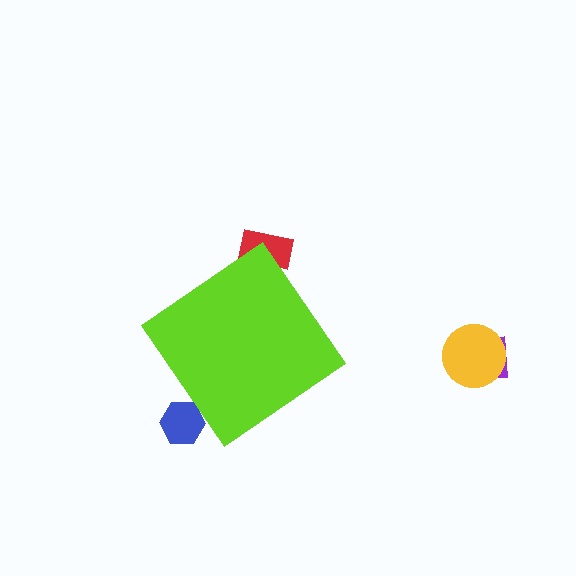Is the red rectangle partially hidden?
Yes, the red rectangle is partially hidden behind the lime diamond.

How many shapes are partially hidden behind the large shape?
2 shapes are partially hidden.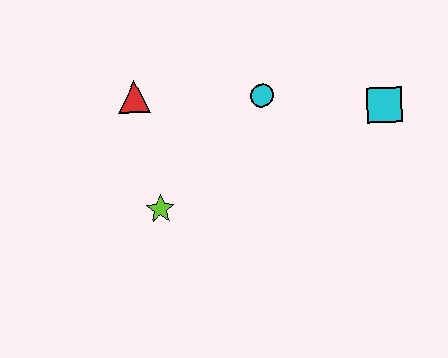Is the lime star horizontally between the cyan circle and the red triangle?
Yes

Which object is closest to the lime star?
The red triangle is closest to the lime star.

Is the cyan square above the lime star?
Yes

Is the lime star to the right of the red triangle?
Yes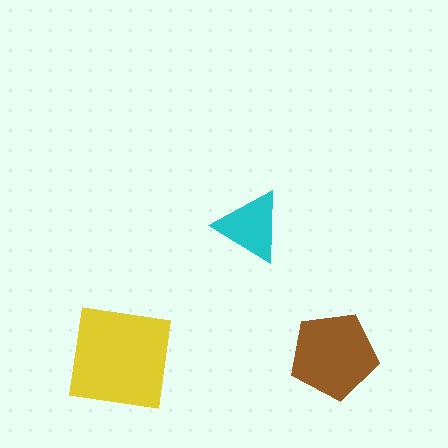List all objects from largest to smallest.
The yellow square, the brown pentagon, the cyan triangle.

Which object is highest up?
The cyan triangle is topmost.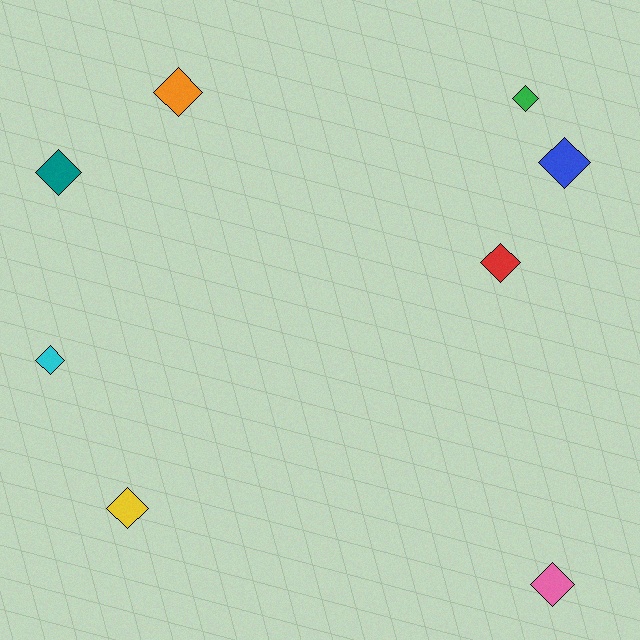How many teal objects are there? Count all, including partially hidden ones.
There is 1 teal object.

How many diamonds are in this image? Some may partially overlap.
There are 8 diamonds.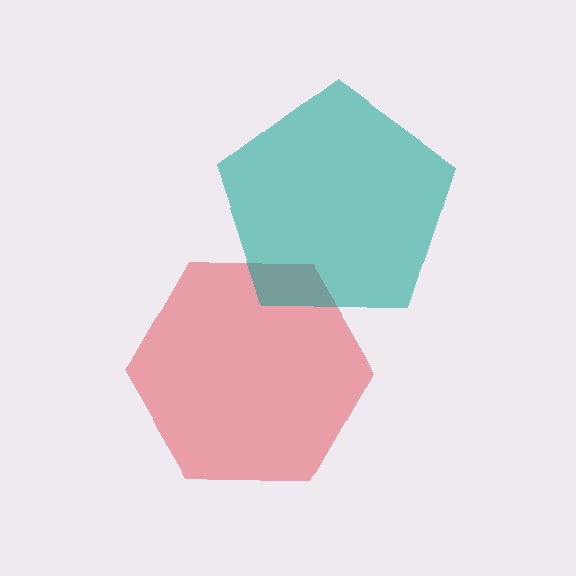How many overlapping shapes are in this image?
There are 2 overlapping shapes in the image.